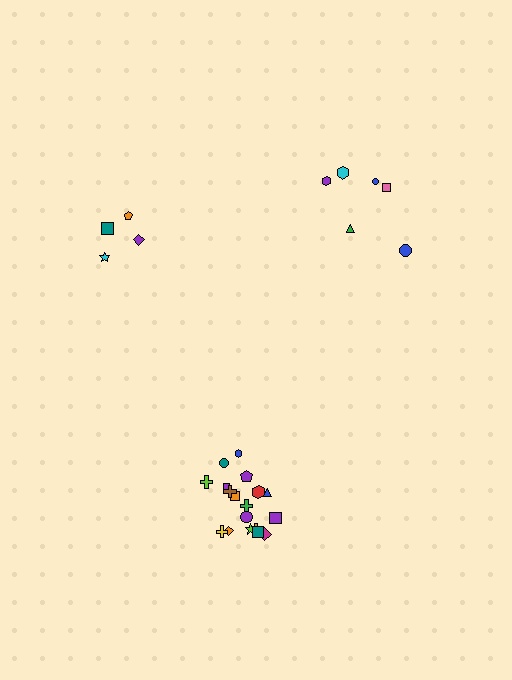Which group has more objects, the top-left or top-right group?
The top-right group.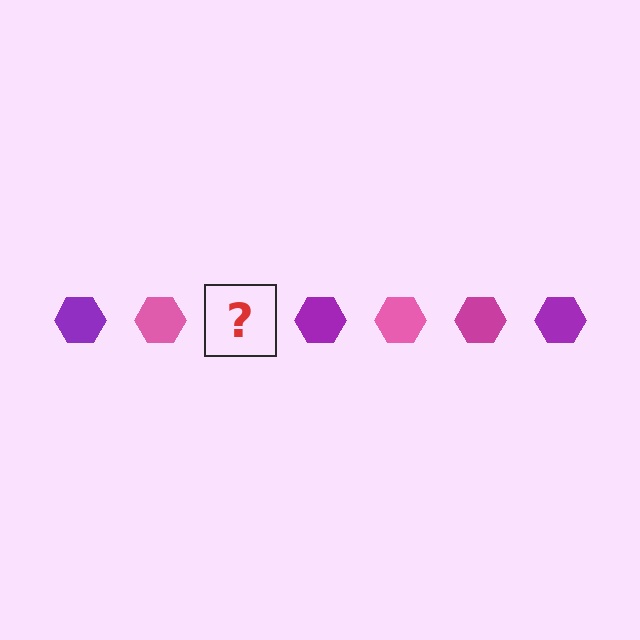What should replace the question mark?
The question mark should be replaced with a magenta hexagon.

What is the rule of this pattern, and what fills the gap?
The rule is that the pattern cycles through purple, pink, magenta hexagons. The gap should be filled with a magenta hexagon.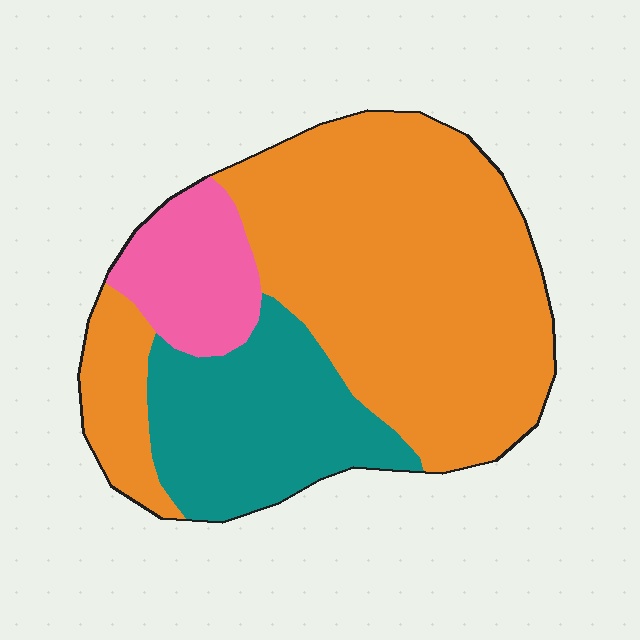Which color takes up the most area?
Orange, at roughly 65%.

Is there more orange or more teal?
Orange.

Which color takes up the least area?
Pink, at roughly 15%.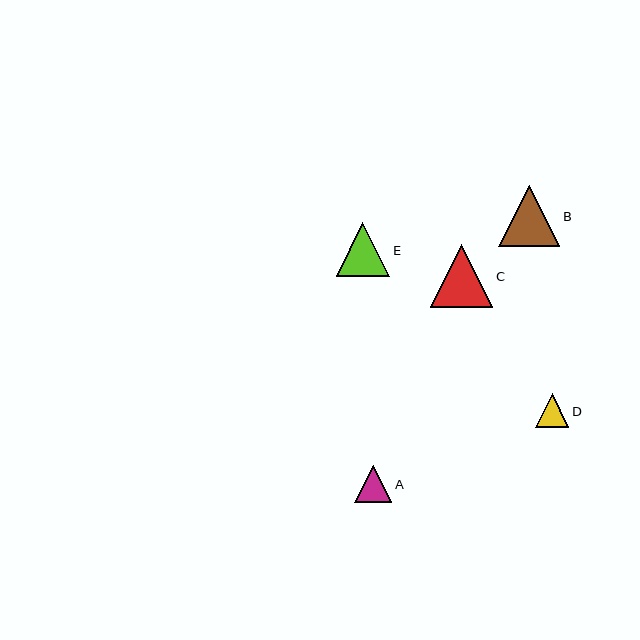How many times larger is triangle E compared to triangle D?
Triangle E is approximately 1.6 times the size of triangle D.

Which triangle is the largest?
Triangle C is the largest with a size of approximately 63 pixels.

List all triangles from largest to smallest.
From largest to smallest: C, B, E, A, D.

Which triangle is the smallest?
Triangle D is the smallest with a size of approximately 33 pixels.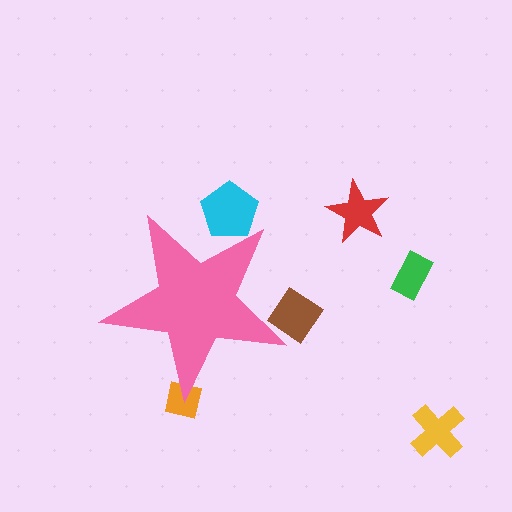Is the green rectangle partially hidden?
No, the green rectangle is fully visible.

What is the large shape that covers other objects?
A pink star.